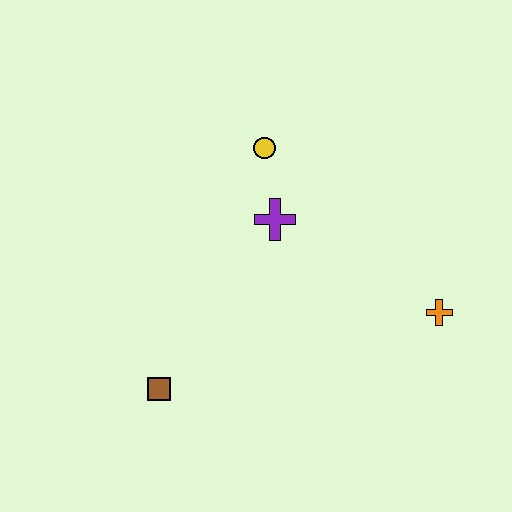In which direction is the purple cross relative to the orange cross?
The purple cross is to the left of the orange cross.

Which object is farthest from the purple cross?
The brown square is farthest from the purple cross.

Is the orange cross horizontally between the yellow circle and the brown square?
No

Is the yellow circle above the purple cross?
Yes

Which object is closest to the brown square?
The purple cross is closest to the brown square.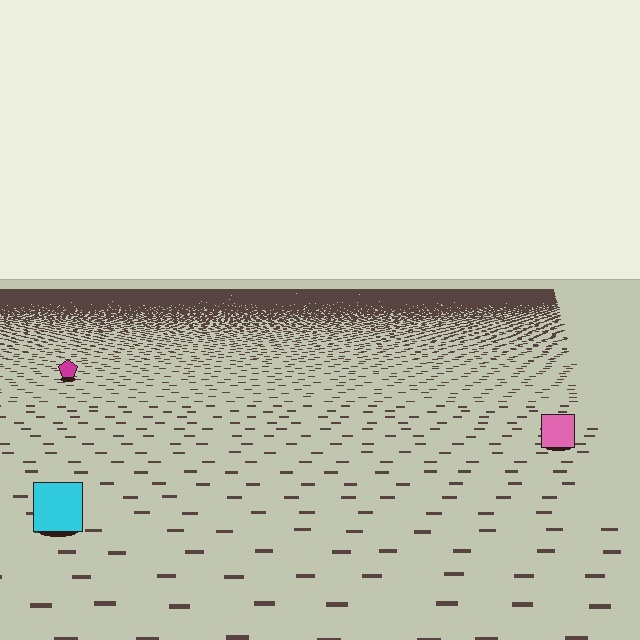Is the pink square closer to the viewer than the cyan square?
No. The cyan square is closer — you can tell from the texture gradient: the ground texture is coarser near it.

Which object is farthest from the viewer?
The magenta pentagon is farthest from the viewer. It appears smaller and the ground texture around it is denser.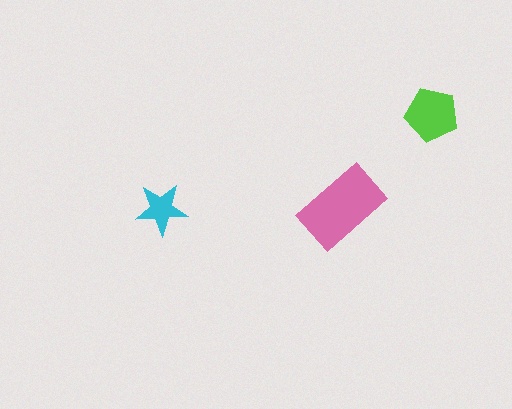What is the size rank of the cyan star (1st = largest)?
3rd.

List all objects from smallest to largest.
The cyan star, the lime pentagon, the pink rectangle.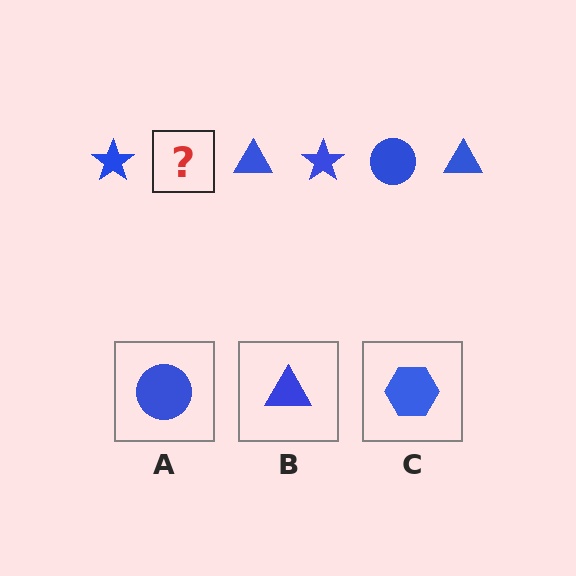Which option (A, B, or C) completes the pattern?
A.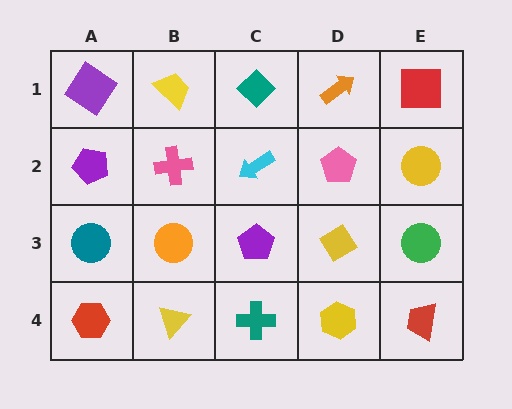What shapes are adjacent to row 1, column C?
A cyan arrow (row 2, column C), a yellow trapezoid (row 1, column B), an orange arrow (row 1, column D).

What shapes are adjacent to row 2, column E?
A red square (row 1, column E), a green circle (row 3, column E), a pink pentagon (row 2, column D).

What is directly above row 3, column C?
A cyan arrow.